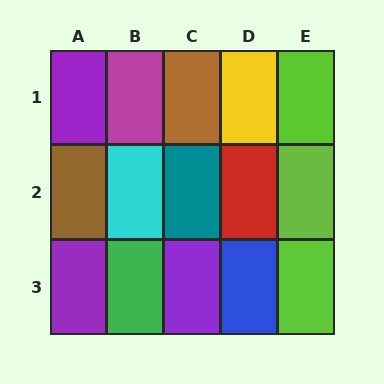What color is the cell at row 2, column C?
Teal.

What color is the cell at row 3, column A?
Purple.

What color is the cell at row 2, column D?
Red.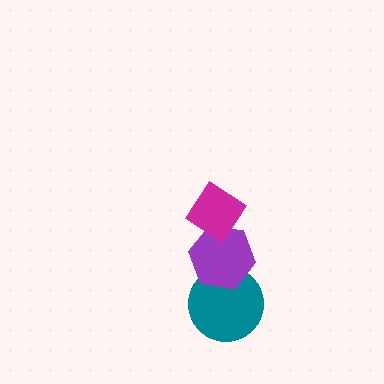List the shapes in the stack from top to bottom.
From top to bottom: the magenta diamond, the purple hexagon, the teal circle.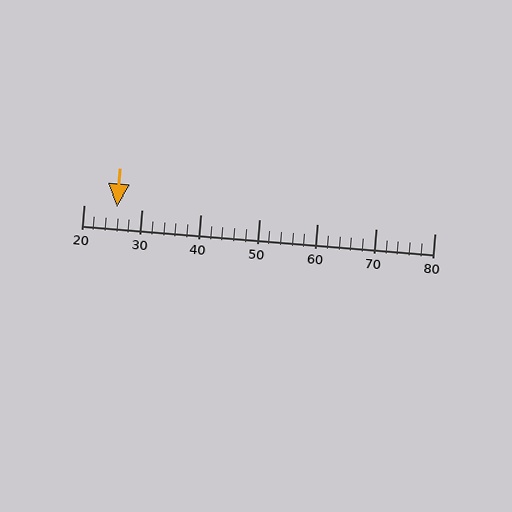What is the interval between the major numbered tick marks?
The major tick marks are spaced 10 units apart.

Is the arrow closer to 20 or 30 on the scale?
The arrow is closer to 30.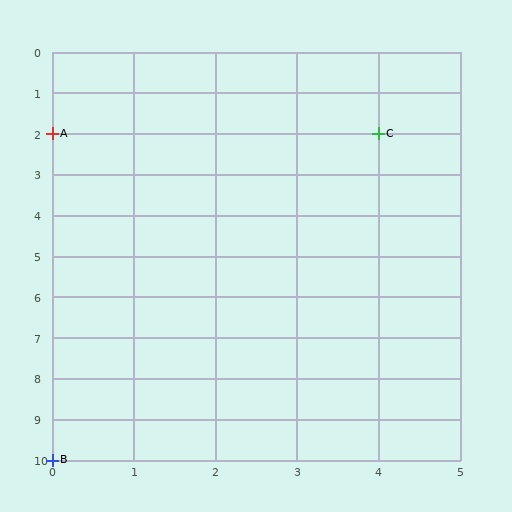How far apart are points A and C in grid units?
Points A and C are 4 columns apart.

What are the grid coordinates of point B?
Point B is at grid coordinates (0, 10).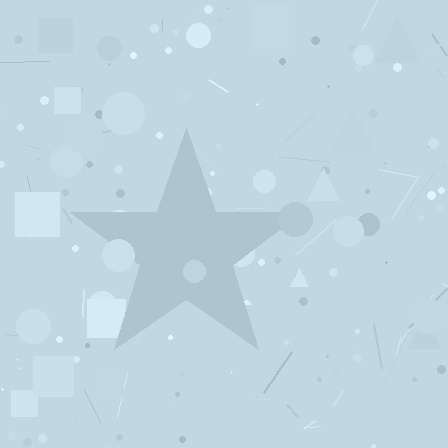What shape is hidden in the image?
A star is hidden in the image.